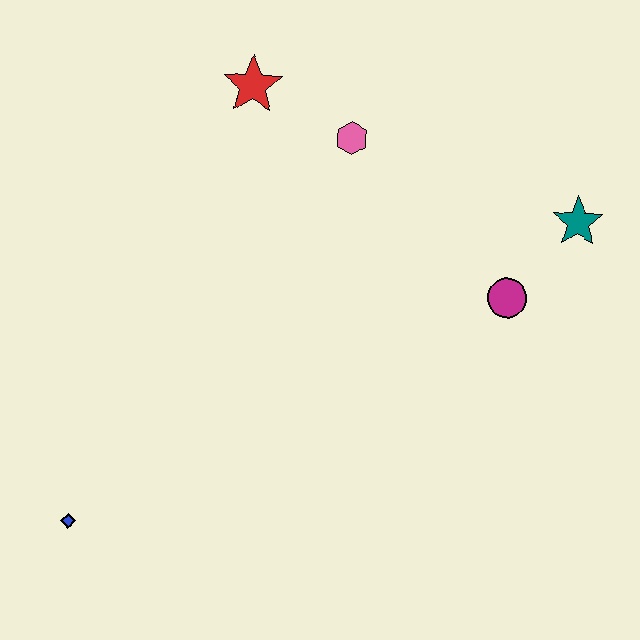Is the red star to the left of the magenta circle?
Yes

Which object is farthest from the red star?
The blue diamond is farthest from the red star.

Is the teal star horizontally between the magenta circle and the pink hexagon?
No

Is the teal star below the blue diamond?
No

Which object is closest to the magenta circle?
The teal star is closest to the magenta circle.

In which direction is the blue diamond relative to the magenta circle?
The blue diamond is to the left of the magenta circle.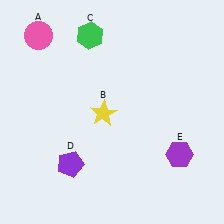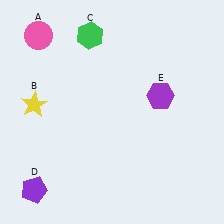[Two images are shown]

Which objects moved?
The objects that moved are: the yellow star (B), the purple pentagon (D), the purple hexagon (E).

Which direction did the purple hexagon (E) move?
The purple hexagon (E) moved up.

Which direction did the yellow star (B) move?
The yellow star (B) moved left.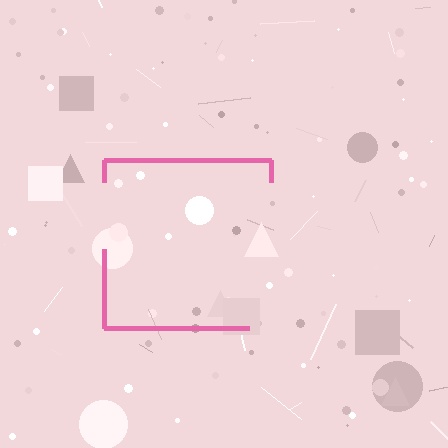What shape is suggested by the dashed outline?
The dashed outline suggests a square.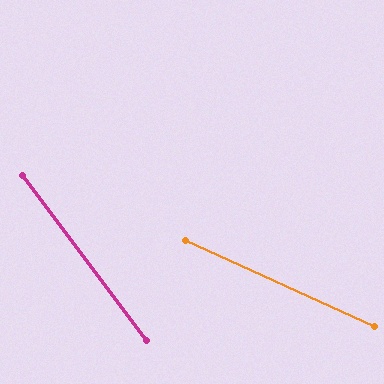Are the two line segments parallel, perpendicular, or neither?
Neither parallel nor perpendicular — they differ by about 29°.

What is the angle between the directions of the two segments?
Approximately 29 degrees.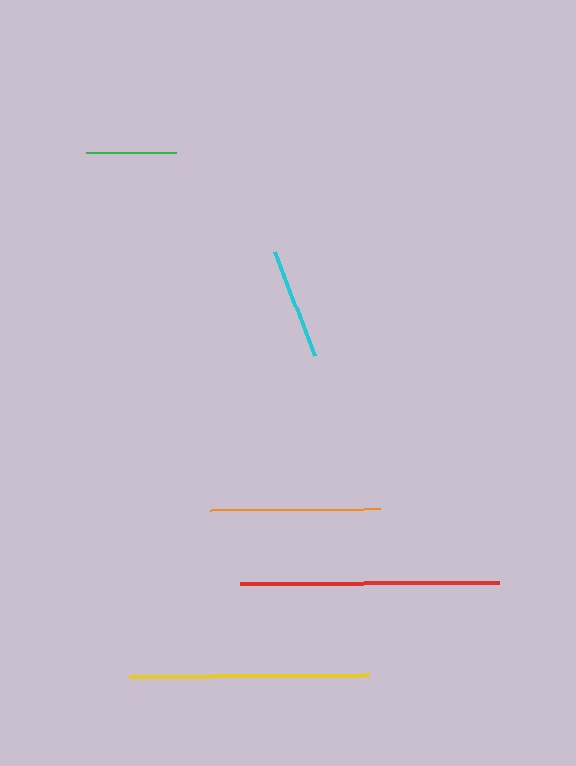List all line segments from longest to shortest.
From longest to shortest: red, yellow, orange, cyan, green.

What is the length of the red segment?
The red segment is approximately 259 pixels long.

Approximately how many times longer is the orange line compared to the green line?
The orange line is approximately 1.9 times the length of the green line.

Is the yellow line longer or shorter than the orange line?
The yellow line is longer than the orange line.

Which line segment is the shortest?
The green line is the shortest at approximately 90 pixels.